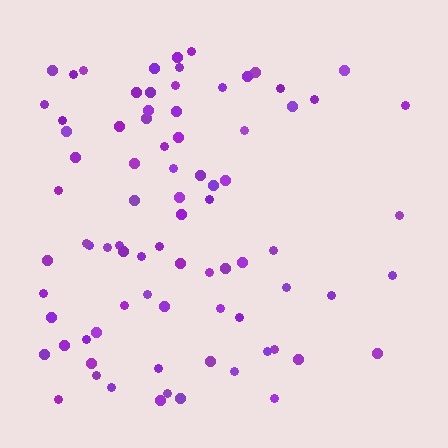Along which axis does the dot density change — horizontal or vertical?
Horizontal.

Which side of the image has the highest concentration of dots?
The left.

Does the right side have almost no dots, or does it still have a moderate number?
Still a moderate number, just noticeably fewer than the left.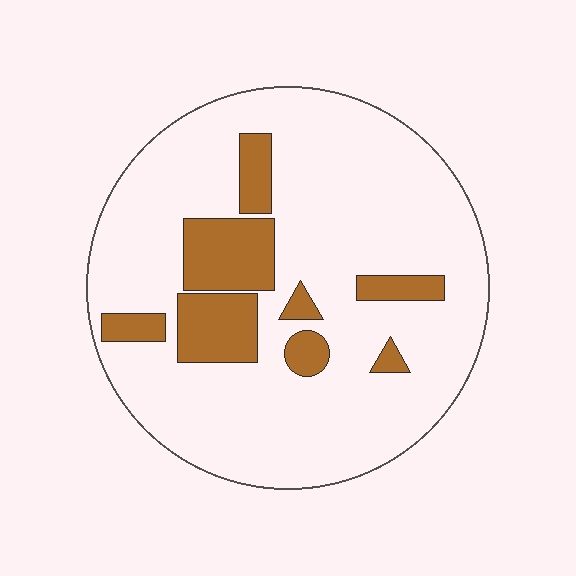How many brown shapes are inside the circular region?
8.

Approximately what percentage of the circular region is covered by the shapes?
Approximately 20%.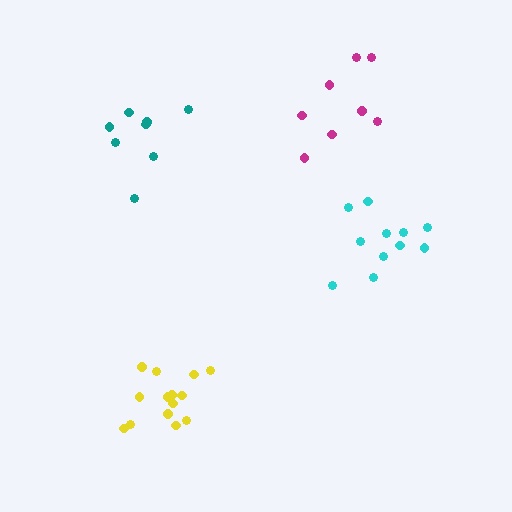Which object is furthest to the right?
The cyan cluster is rightmost.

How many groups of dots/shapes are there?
There are 4 groups.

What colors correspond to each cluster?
The clusters are colored: cyan, teal, yellow, magenta.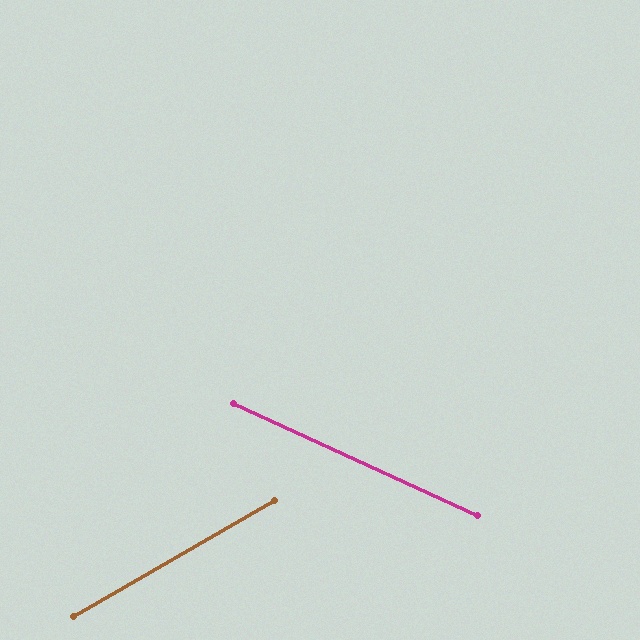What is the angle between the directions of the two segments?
Approximately 55 degrees.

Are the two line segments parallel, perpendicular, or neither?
Neither parallel nor perpendicular — they differ by about 55°.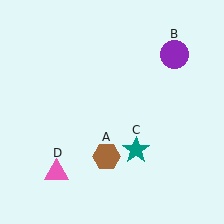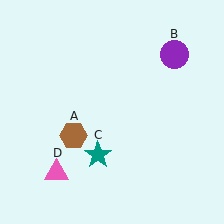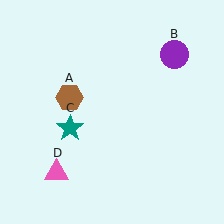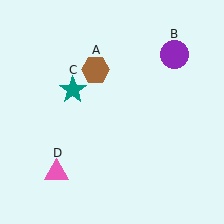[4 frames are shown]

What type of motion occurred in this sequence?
The brown hexagon (object A), teal star (object C) rotated clockwise around the center of the scene.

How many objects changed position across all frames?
2 objects changed position: brown hexagon (object A), teal star (object C).